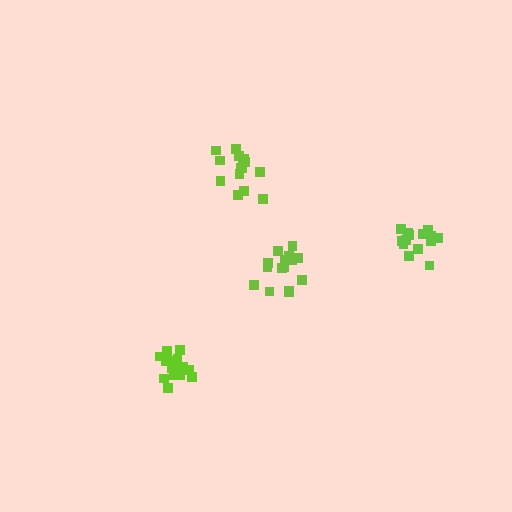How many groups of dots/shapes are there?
There are 4 groups.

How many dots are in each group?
Group 1: 15 dots, Group 2: 15 dots, Group 3: 14 dots, Group 4: 15 dots (59 total).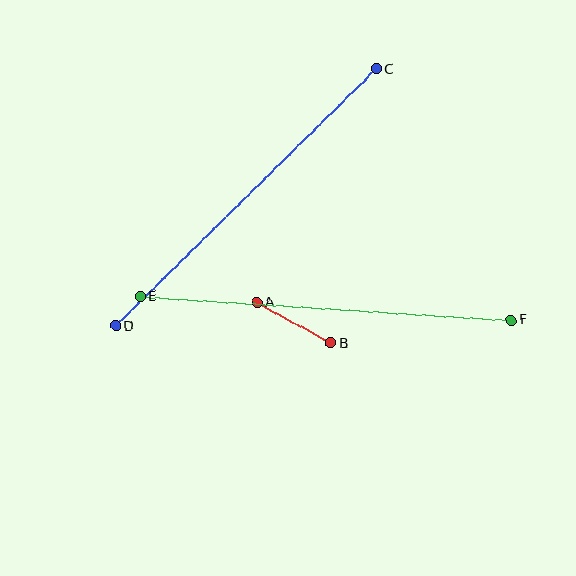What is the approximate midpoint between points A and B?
The midpoint is at approximately (294, 323) pixels.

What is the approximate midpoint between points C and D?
The midpoint is at approximately (246, 197) pixels.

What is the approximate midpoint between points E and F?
The midpoint is at approximately (326, 308) pixels.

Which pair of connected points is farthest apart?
Points E and F are farthest apart.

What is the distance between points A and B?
The distance is approximately 85 pixels.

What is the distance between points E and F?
The distance is approximately 372 pixels.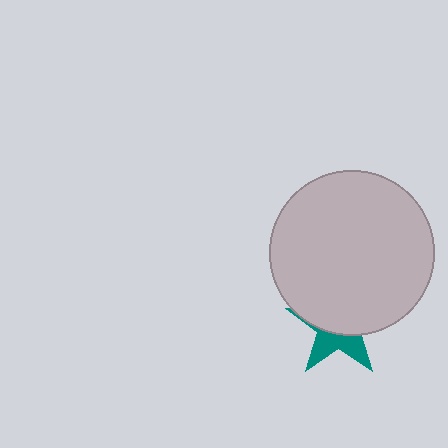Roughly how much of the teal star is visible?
A small part of it is visible (roughly 37%).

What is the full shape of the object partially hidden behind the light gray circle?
The partially hidden object is a teal star.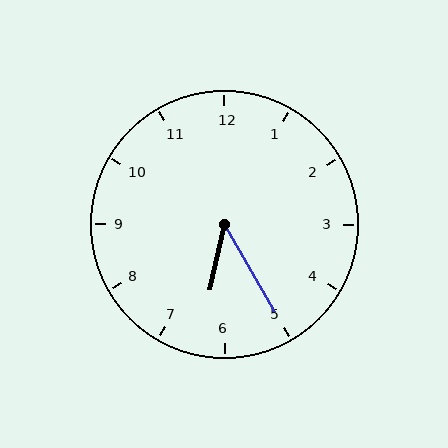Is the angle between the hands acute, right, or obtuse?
It is acute.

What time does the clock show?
6:25.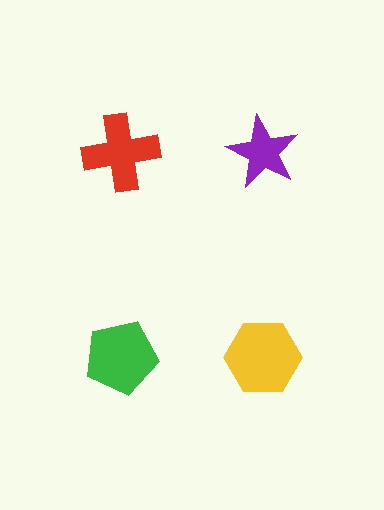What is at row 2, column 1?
A green pentagon.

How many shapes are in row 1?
2 shapes.